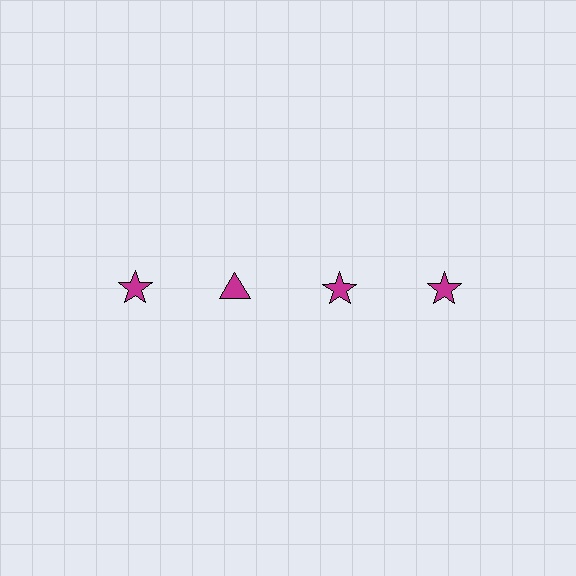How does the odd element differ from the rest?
It has a different shape: triangle instead of star.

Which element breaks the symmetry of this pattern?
The magenta triangle in the top row, second from left column breaks the symmetry. All other shapes are magenta stars.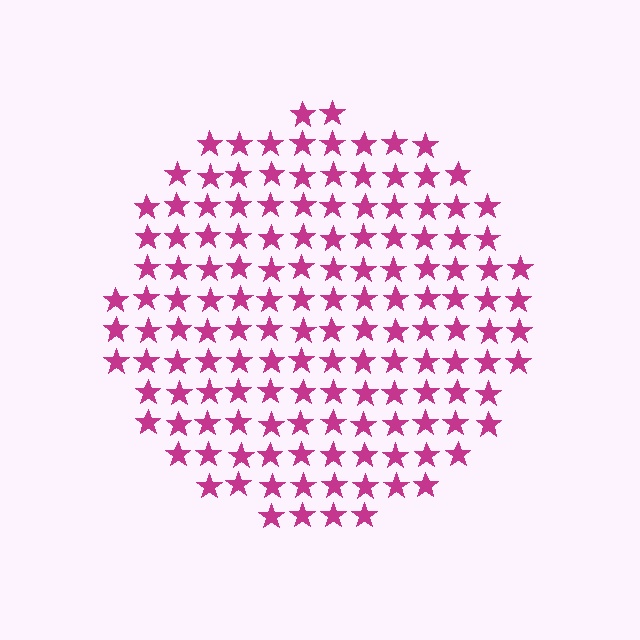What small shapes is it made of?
It is made of small stars.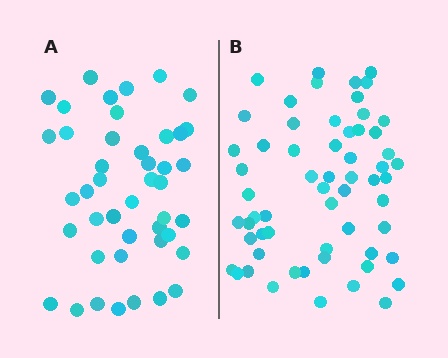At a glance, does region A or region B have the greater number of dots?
Region B (the right region) has more dots.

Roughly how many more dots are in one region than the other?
Region B has approximately 15 more dots than region A.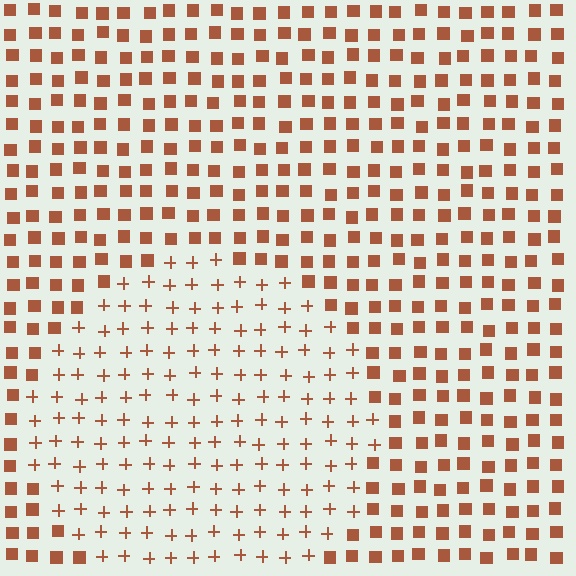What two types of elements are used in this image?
The image uses plus signs inside the circle region and squares outside it.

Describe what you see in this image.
The image is filled with small brown elements arranged in a uniform grid. A circle-shaped region contains plus signs, while the surrounding area contains squares. The boundary is defined purely by the change in element shape.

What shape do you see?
I see a circle.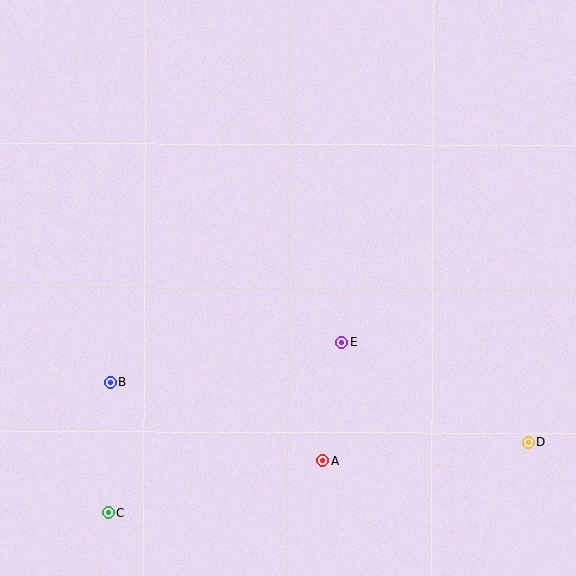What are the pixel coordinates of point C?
Point C is at (109, 513).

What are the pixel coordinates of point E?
Point E is at (341, 342).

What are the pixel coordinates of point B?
Point B is at (110, 383).